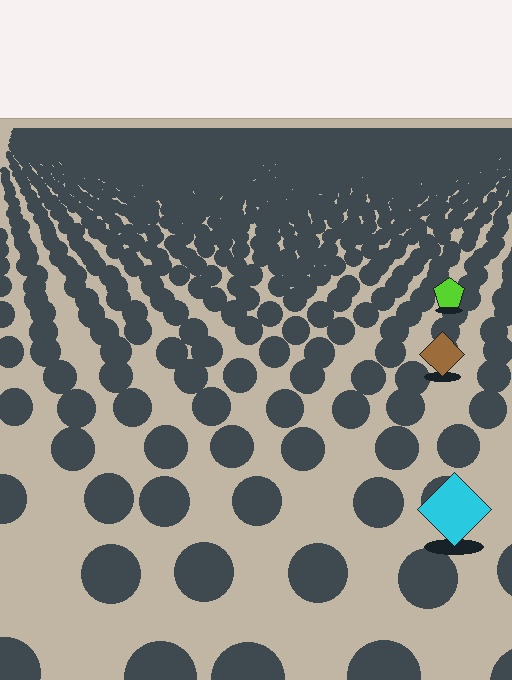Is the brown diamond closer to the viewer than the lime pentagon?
Yes. The brown diamond is closer — you can tell from the texture gradient: the ground texture is coarser near it.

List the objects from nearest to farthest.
From nearest to farthest: the cyan diamond, the brown diamond, the lime pentagon.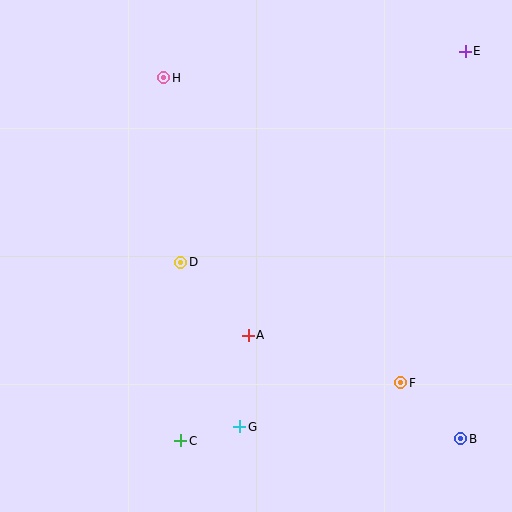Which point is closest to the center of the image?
Point D at (181, 262) is closest to the center.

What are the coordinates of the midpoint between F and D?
The midpoint between F and D is at (291, 323).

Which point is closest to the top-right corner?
Point E is closest to the top-right corner.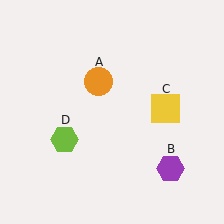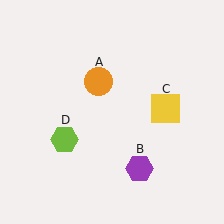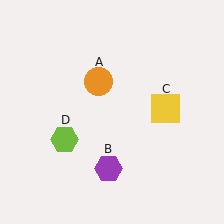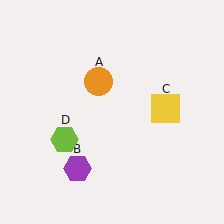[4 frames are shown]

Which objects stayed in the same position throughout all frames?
Orange circle (object A) and yellow square (object C) and lime hexagon (object D) remained stationary.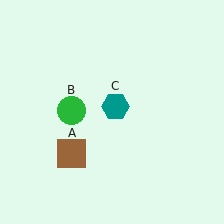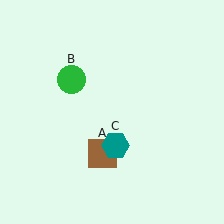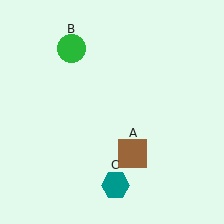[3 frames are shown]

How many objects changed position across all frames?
3 objects changed position: brown square (object A), green circle (object B), teal hexagon (object C).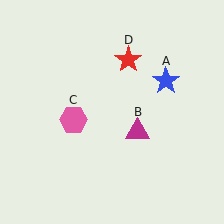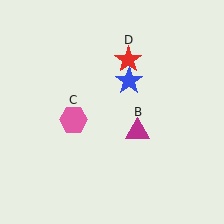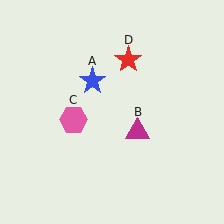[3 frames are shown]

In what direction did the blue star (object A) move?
The blue star (object A) moved left.